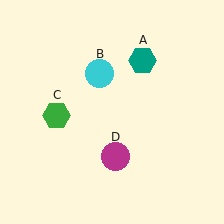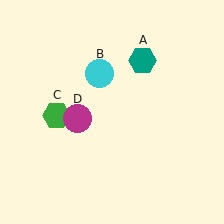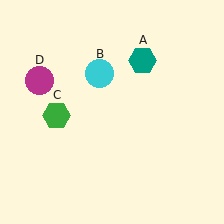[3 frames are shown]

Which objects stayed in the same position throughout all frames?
Teal hexagon (object A) and cyan circle (object B) and green hexagon (object C) remained stationary.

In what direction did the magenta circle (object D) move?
The magenta circle (object D) moved up and to the left.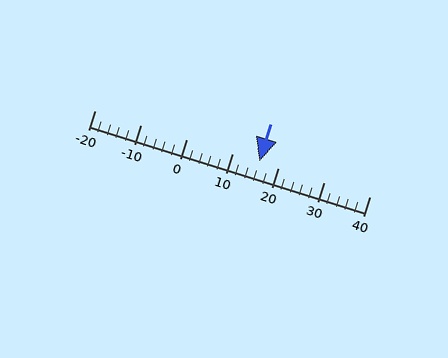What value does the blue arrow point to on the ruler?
The blue arrow points to approximately 16.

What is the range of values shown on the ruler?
The ruler shows values from -20 to 40.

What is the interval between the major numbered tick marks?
The major tick marks are spaced 10 units apart.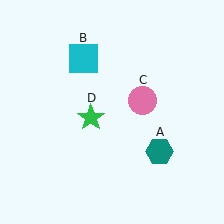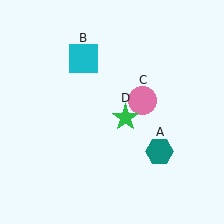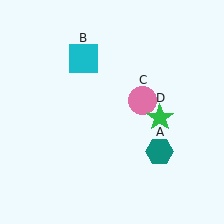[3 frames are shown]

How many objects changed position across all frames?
1 object changed position: green star (object D).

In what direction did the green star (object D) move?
The green star (object D) moved right.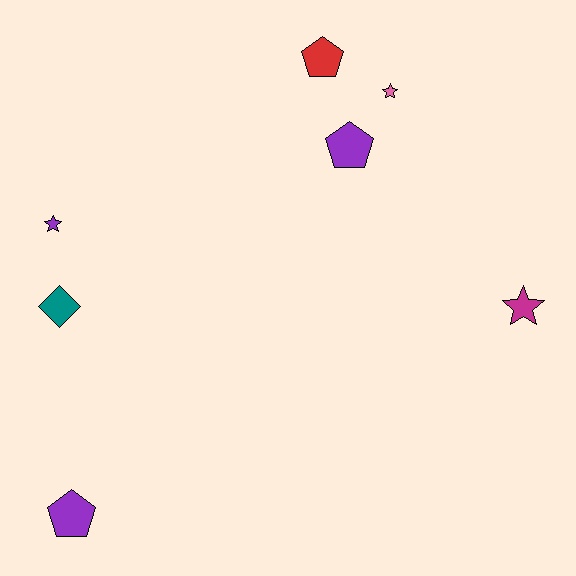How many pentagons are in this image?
There are 3 pentagons.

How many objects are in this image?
There are 7 objects.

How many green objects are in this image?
There are no green objects.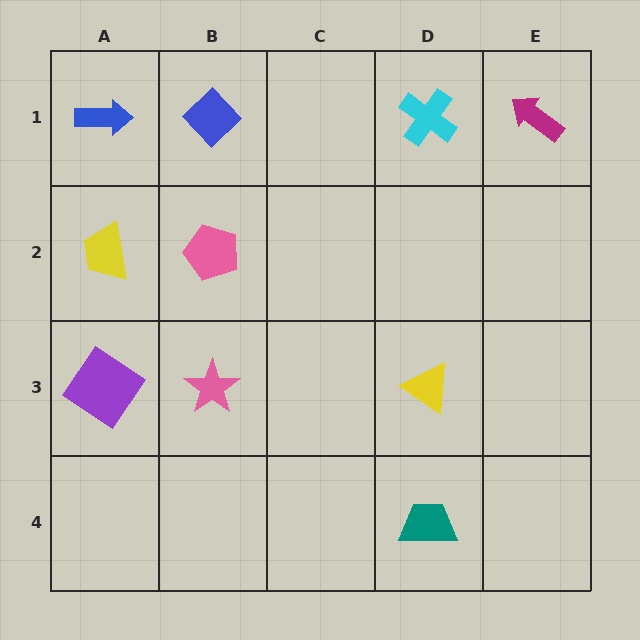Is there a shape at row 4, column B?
No, that cell is empty.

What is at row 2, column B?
A pink pentagon.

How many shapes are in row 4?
1 shape.